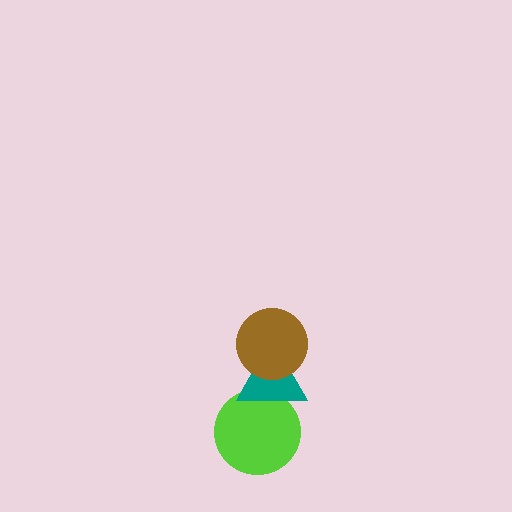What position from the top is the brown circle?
The brown circle is 1st from the top.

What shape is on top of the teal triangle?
The brown circle is on top of the teal triangle.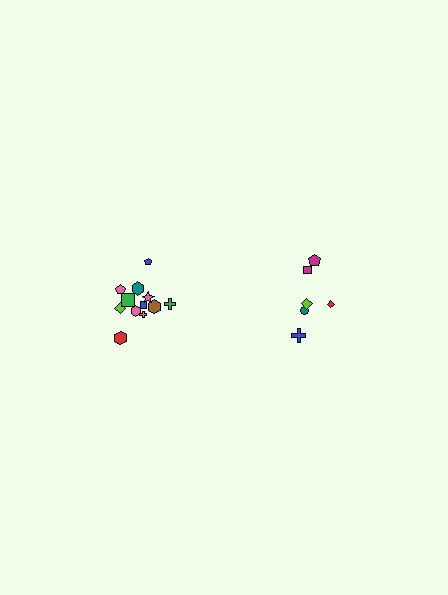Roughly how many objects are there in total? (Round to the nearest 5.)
Roughly 20 objects in total.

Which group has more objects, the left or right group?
The left group.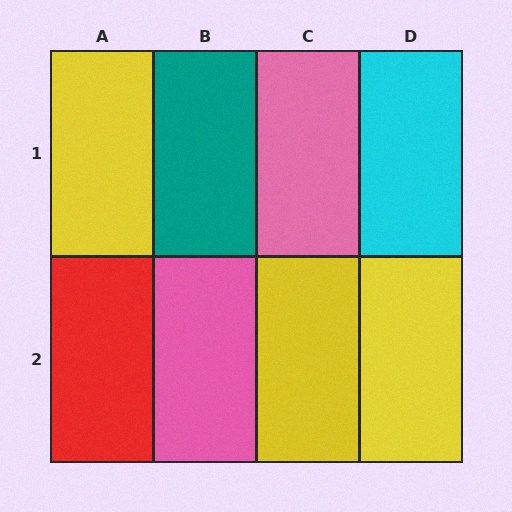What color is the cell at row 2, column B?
Pink.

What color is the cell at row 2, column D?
Yellow.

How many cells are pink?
2 cells are pink.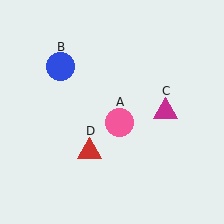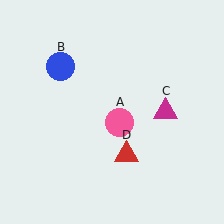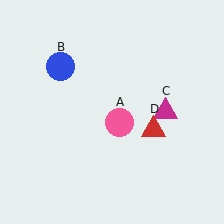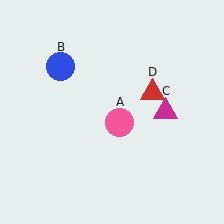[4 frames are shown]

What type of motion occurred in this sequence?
The red triangle (object D) rotated counterclockwise around the center of the scene.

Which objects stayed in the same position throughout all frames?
Pink circle (object A) and blue circle (object B) and magenta triangle (object C) remained stationary.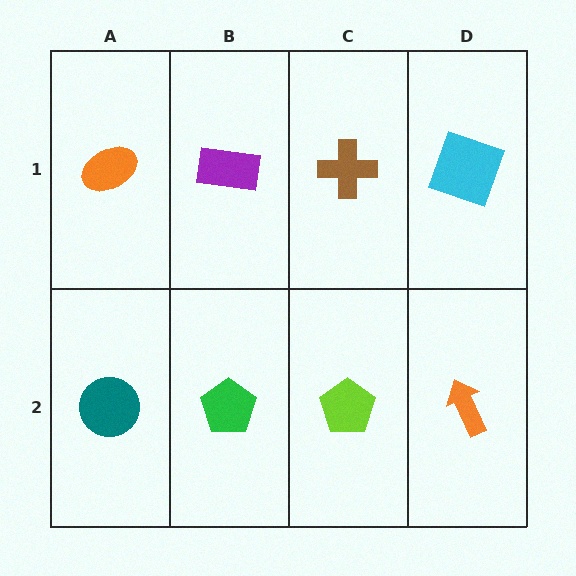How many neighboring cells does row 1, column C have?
3.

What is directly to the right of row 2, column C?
An orange arrow.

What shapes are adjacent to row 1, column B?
A green pentagon (row 2, column B), an orange ellipse (row 1, column A), a brown cross (row 1, column C).